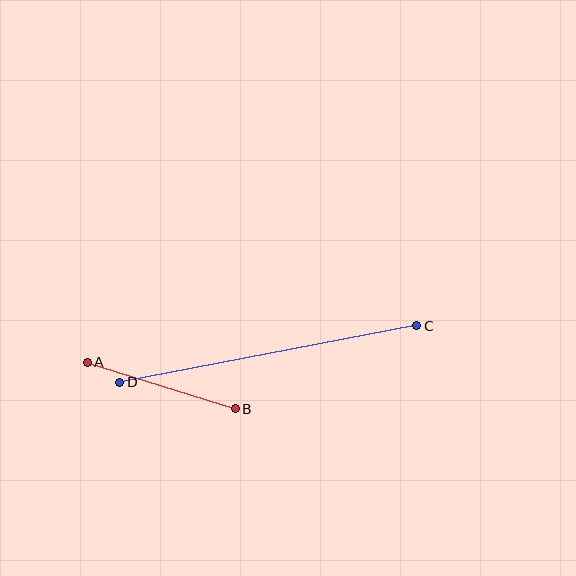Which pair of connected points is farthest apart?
Points C and D are farthest apart.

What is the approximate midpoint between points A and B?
The midpoint is at approximately (161, 385) pixels.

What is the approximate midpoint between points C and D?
The midpoint is at approximately (268, 354) pixels.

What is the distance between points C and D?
The distance is approximately 302 pixels.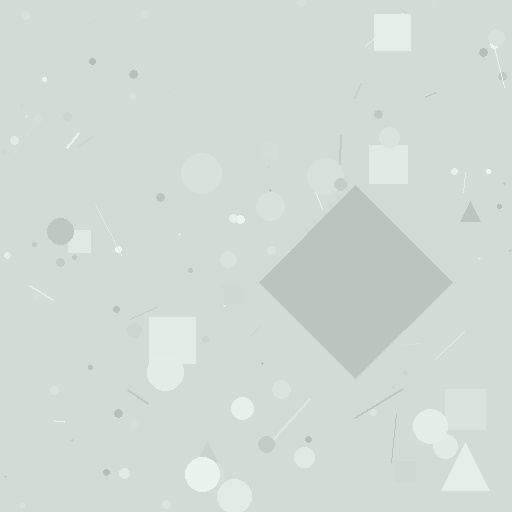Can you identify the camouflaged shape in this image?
The camouflaged shape is a diamond.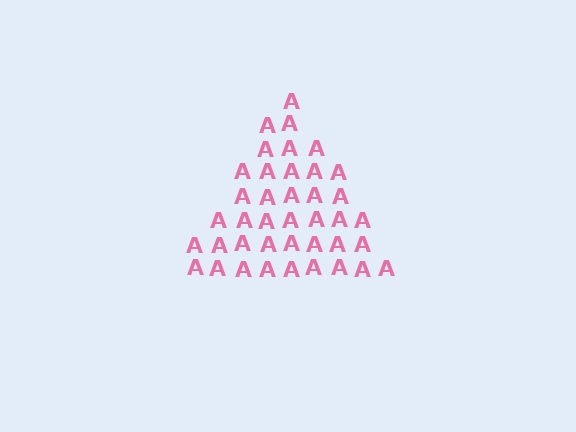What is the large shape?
The large shape is a triangle.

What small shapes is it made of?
It is made of small letter A's.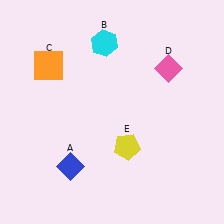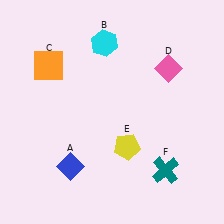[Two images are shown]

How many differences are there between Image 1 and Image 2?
There is 1 difference between the two images.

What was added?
A teal cross (F) was added in Image 2.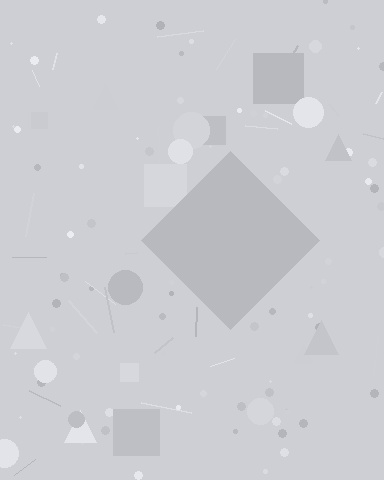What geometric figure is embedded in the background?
A diamond is embedded in the background.